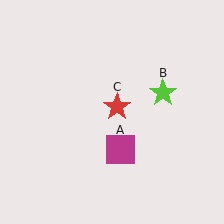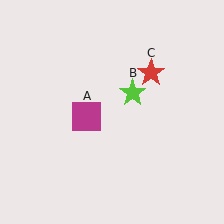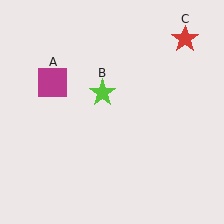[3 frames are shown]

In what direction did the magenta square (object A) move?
The magenta square (object A) moved up and to the left.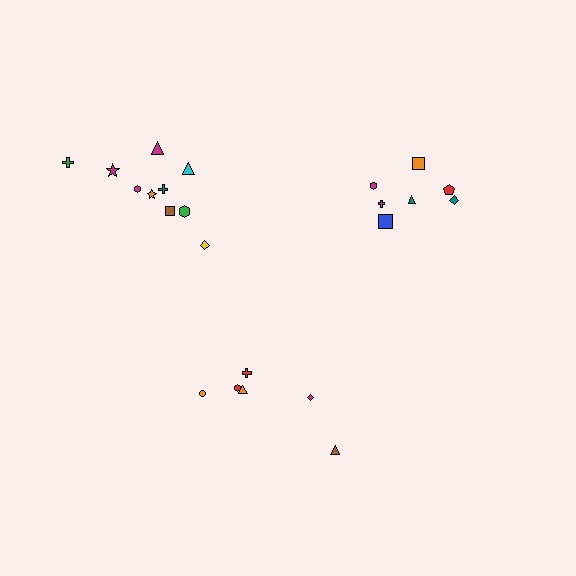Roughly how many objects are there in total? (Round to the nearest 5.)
Roughly 25 objects in total.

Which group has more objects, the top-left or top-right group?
The top-left group.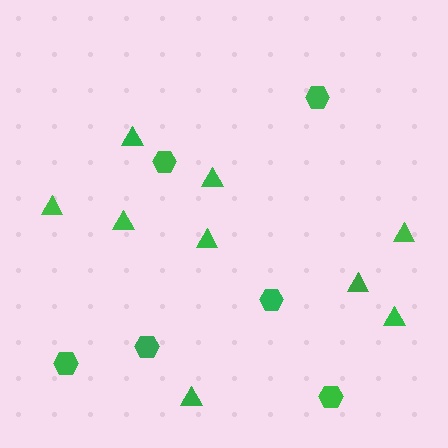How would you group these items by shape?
There are 2 groups: one group of hexagons (6) and one group of triangles (9).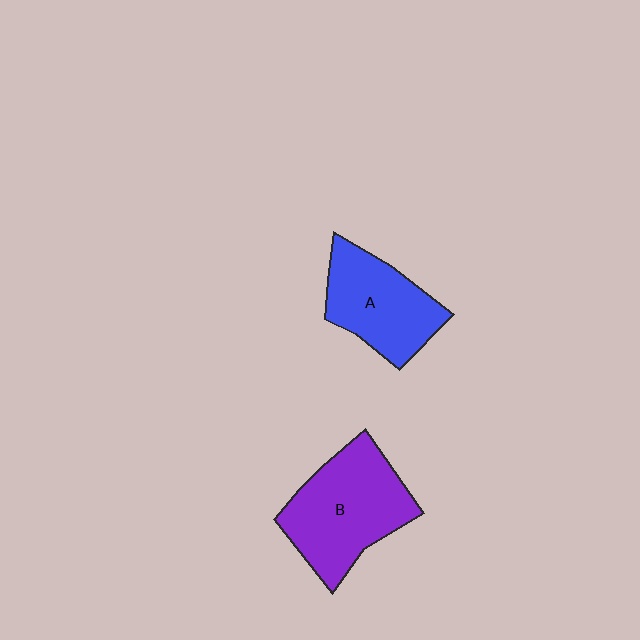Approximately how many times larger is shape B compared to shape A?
Approximately 1.3 times.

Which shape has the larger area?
Shape B (purple).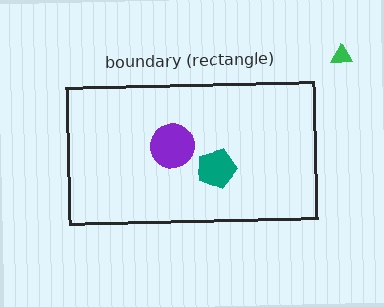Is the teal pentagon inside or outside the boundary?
Inside.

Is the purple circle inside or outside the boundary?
Inside.